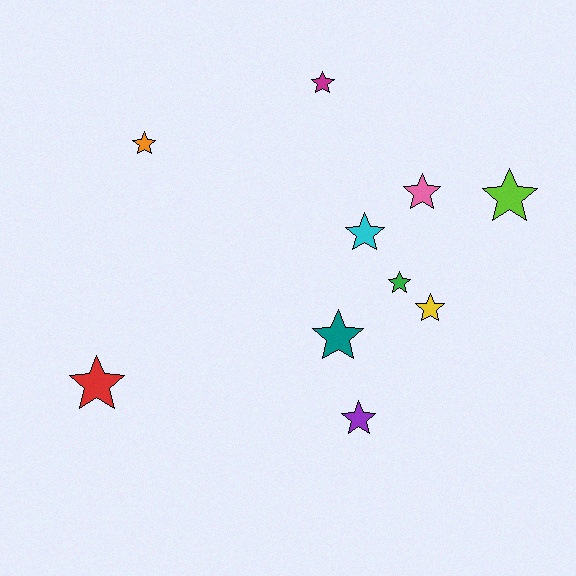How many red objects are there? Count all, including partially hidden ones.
There is 1 red object.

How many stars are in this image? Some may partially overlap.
There are 10 stars.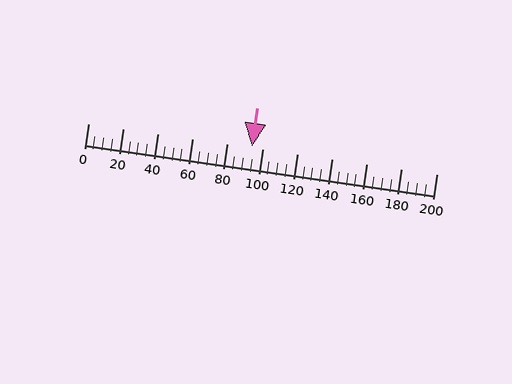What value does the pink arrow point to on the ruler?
The pink arrow points to approximately 94.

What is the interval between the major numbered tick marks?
The major tick marks are spaced 20 units apart.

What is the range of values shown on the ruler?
The ruler shows values from 0 to 200.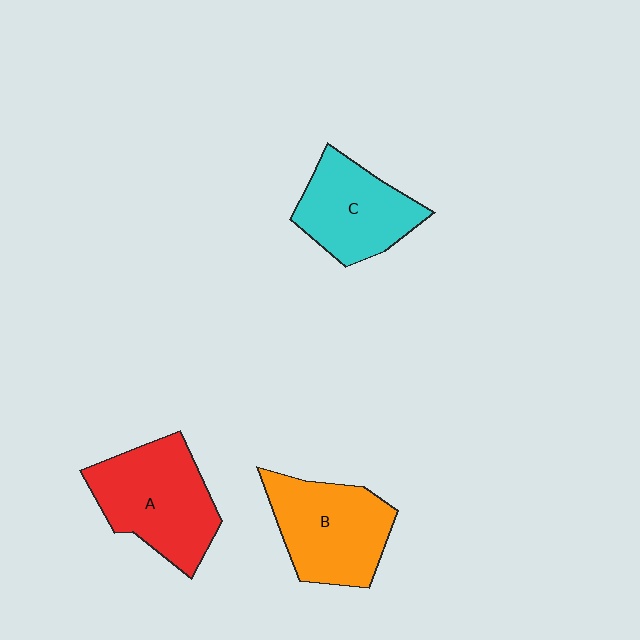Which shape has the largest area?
Shape A (red).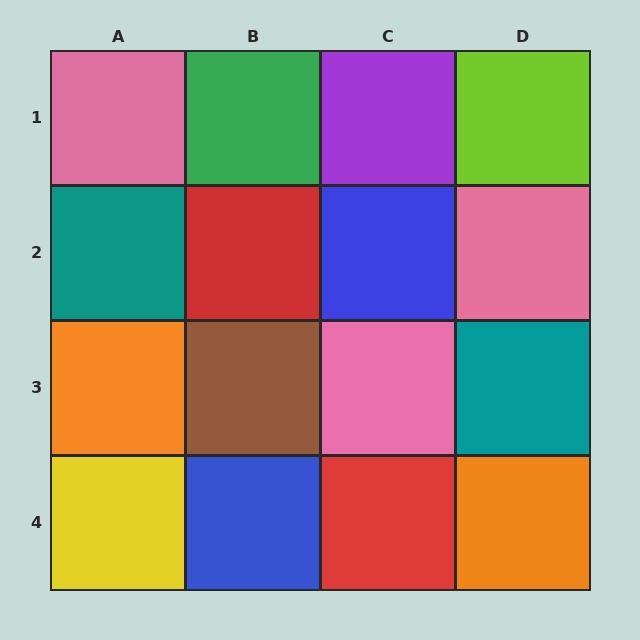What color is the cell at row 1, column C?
Purple.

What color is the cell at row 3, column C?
Pink.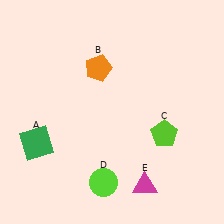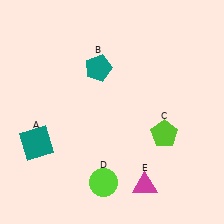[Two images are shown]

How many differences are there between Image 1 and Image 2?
There are 2 differences between the two images.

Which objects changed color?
A changed from green to teal. B changed from orange to teal.